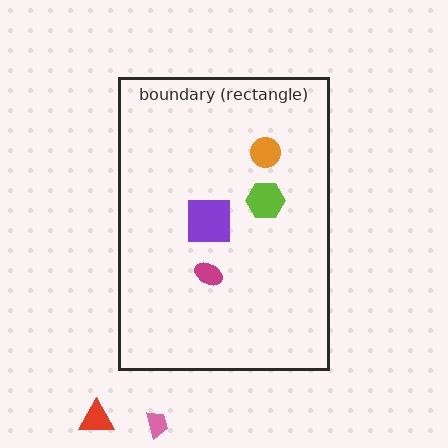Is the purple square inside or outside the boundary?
Inside.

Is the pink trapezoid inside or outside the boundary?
Outside.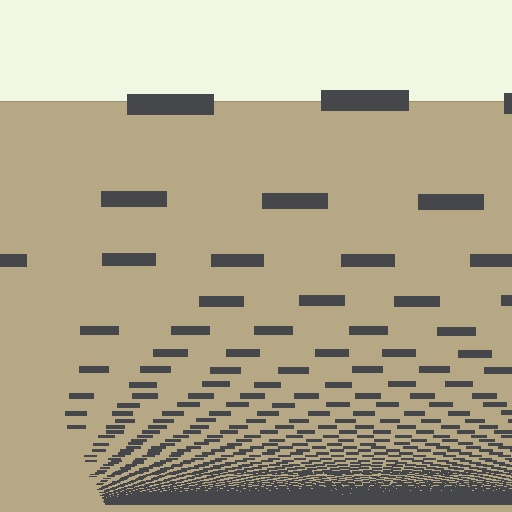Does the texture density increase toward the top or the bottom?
Density increases toward the bottom.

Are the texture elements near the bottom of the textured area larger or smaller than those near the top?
Smaller. The gradient is inverted — elements near the bottom are smaller and denser.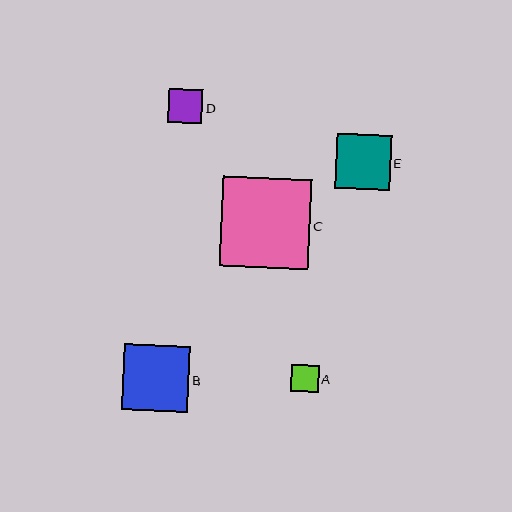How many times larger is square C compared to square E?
Square C is approximately 1.6 times the size of square E.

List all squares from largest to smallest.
From largest to smallest: C, B, E, D, A.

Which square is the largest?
Square C is the largest with a size of approximately 89 pixels.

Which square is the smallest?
Square A is the smallest with a size of approximately 28 pixels.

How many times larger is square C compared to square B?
Square C is approximately 1.3 times the size of square B.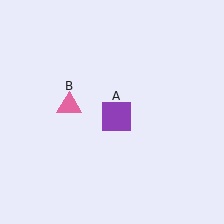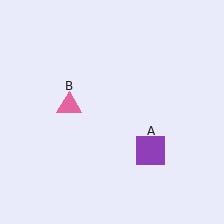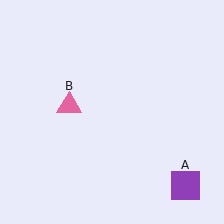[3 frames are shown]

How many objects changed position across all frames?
1 object changed position: purple square (object A).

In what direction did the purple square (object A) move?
The purple square (object A) moved down and to the right.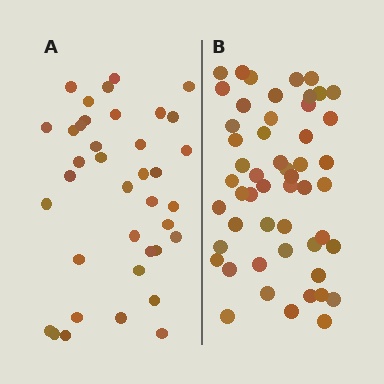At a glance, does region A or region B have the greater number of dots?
Region B (the right region) has more dots.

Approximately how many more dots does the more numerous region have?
Region B has approximately 15 more dots than region A.